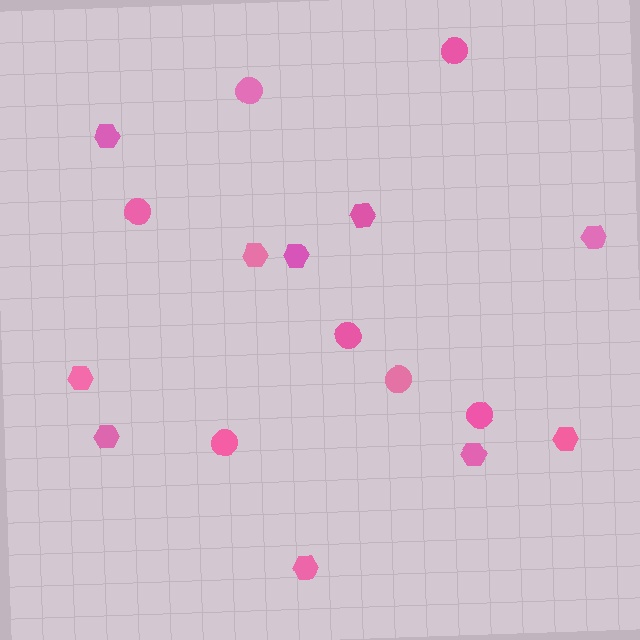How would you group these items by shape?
There are 2 groups: one group of hexagons (10) and one group of circles (7).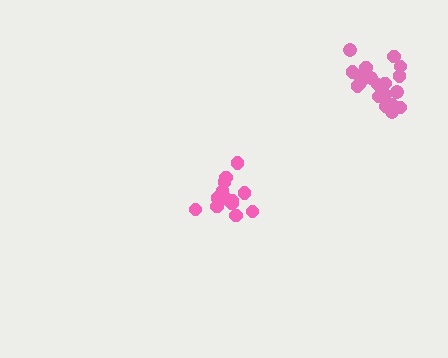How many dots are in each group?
Group 1: 13 dots, Group 2: 19 dots (32 total).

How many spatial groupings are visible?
There are 2 spatial groupings.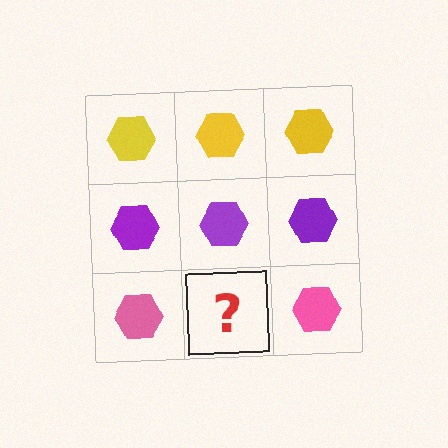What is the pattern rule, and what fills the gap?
The rule is that each row has a consistent color. The gap should be filled with a pink hexagon.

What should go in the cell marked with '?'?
The missing cell should contain a pink hexagon.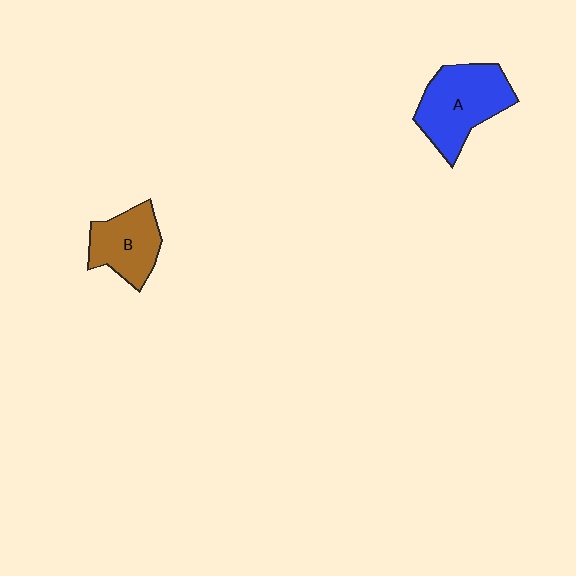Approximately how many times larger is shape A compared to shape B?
Approximately 1.4 times.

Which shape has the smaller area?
Shape B (brown).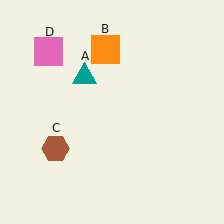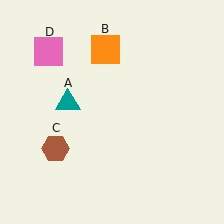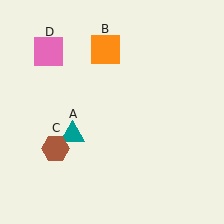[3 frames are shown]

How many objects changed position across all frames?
1 object changed position: teal triangle (object A).